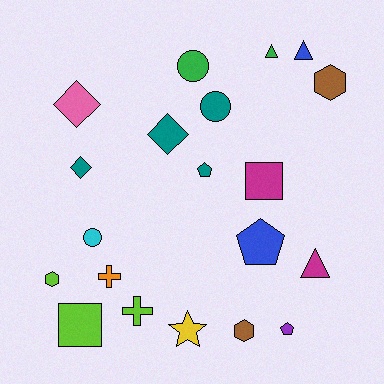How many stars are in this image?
There is 1 star.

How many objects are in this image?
There are 20 objects.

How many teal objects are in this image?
There are 4 teal objects.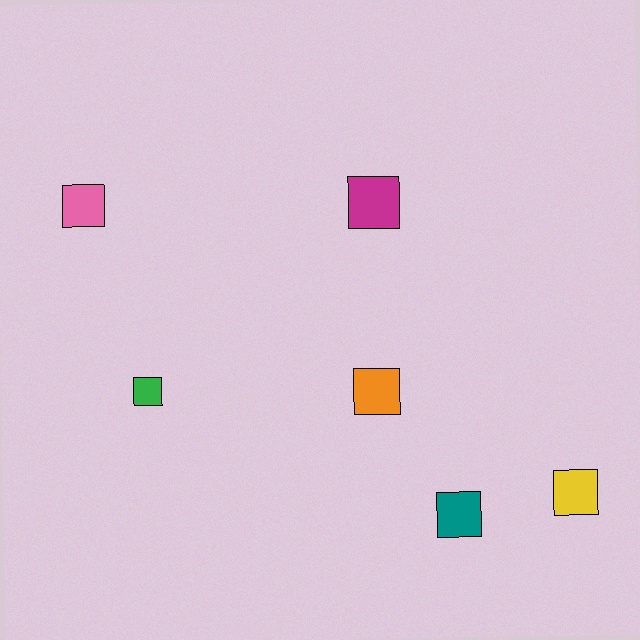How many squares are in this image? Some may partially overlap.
There are 6 squares.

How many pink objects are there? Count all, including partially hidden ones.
There is 1 pink object.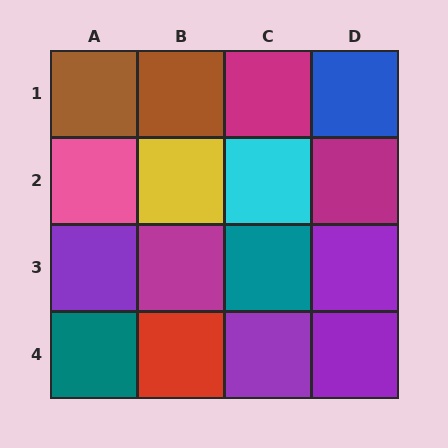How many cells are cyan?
1 cell is cyan.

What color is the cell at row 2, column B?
Yellow.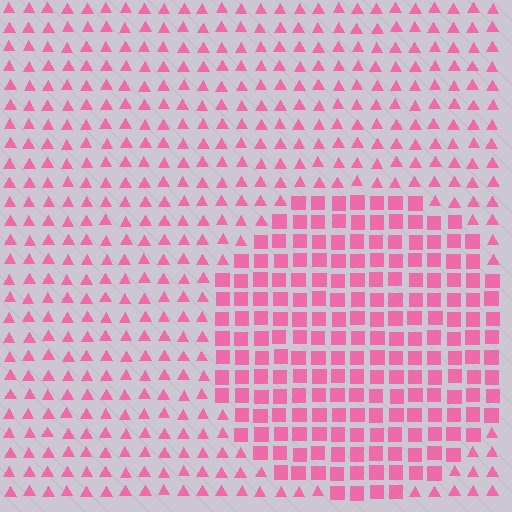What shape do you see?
I see a circle.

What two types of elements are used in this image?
The image uses squares inside the circle region and triangles outside it.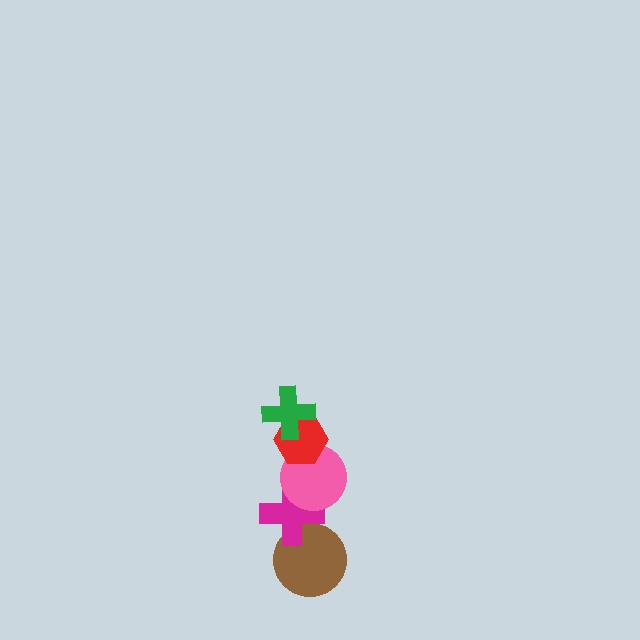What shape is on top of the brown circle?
The magenta cross is on top of the brown circle.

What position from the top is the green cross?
The green cross is 1st from the top.